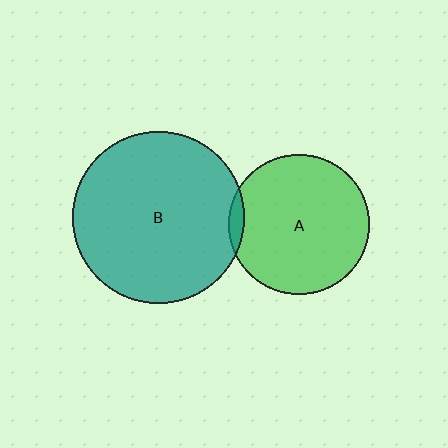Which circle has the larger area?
Circle B (teal).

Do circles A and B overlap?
Yes.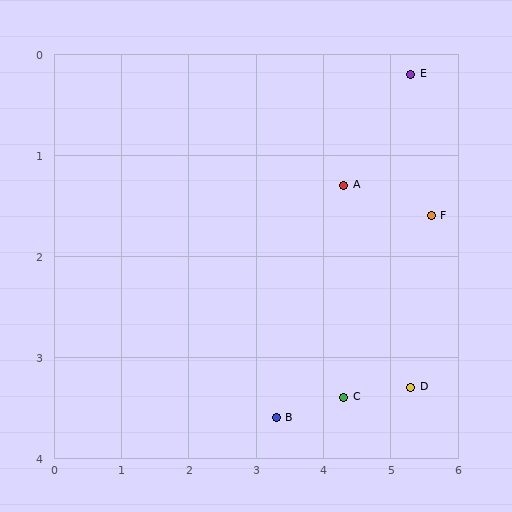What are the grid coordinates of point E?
Point E is at approximately (5.3, 0.2).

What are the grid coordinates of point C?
Point C is at approximately (4.3, 3.4).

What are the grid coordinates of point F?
Point F is at approximately (5.6, 1.6).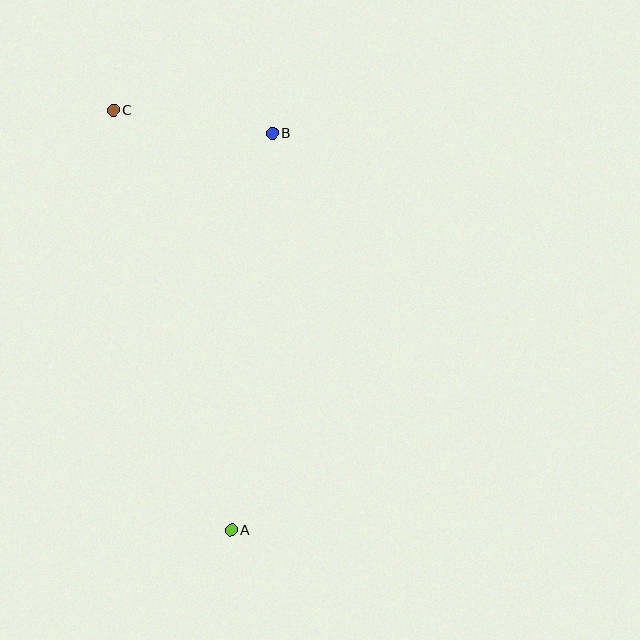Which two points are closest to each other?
Points B and C are closest to each other.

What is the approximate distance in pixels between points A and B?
The distance between A and B is approximately 399 pixels.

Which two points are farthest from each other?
Points A and C are farthest from each other.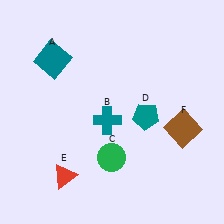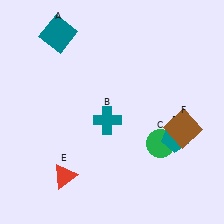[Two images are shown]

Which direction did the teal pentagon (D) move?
The teal pentagon (D) moved right.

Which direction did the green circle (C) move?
The green circle (C) moved right.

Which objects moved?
The objects that moved are: the teal square (A), the green circle (C), the teal pentagon (D).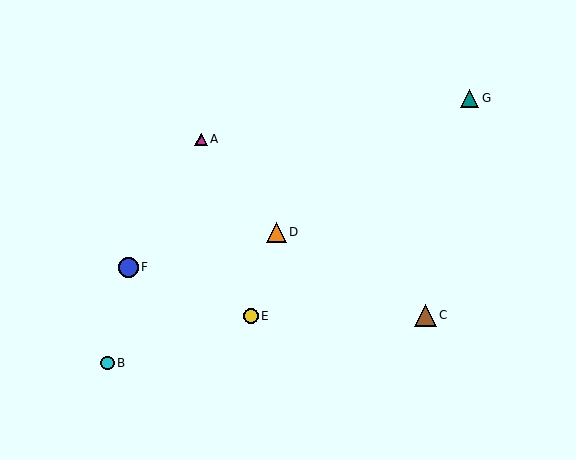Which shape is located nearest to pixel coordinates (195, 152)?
The magenta triangle (labeled A) at (201, 139) is nearest to that location.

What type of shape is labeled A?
Shape A is a magenta triangle.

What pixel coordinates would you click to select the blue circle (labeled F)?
Click at (128, 267) to select the blue circle F.